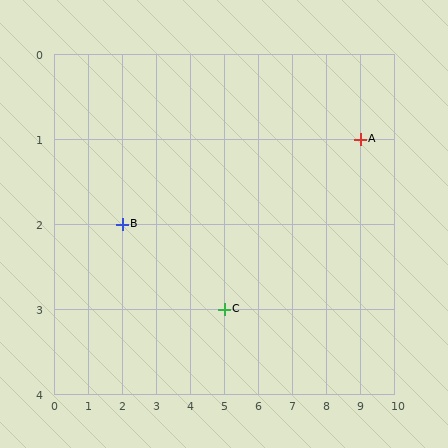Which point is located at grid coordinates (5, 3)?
Point C is at (5, 3).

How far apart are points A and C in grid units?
Points A and C are 4 columns and 2 rows apart (about 4.5 grid units diagonally).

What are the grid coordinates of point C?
Point C is at grid coordinates (5, 3).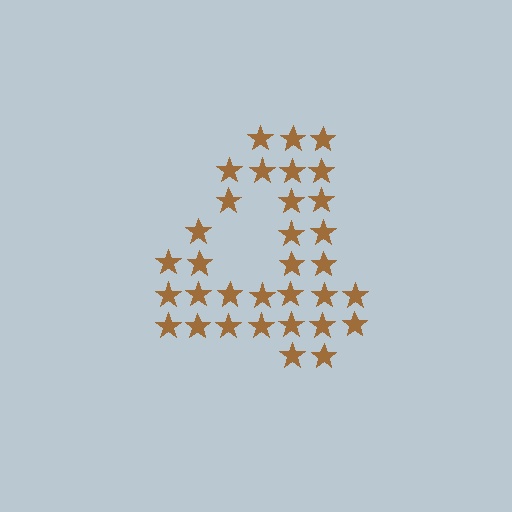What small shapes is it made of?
It is made of small stars.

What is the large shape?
The large shape is the digit 4.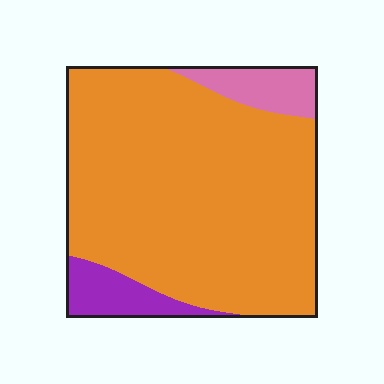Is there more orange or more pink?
Orange.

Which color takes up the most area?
Orange, at roughly 85%.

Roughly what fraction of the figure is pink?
Pink takes up about one tenth (1/10) of the figure.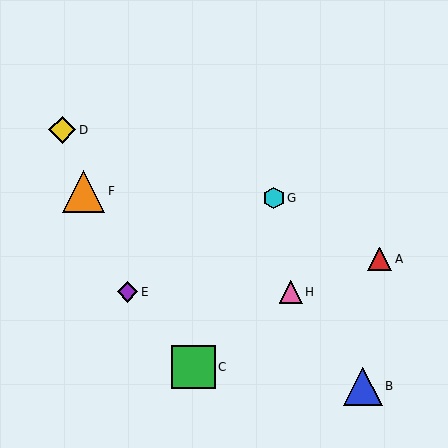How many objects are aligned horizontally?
2 objects (E, H) are aligned horizontally.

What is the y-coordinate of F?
Object F is at y≈191.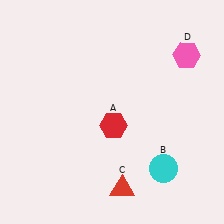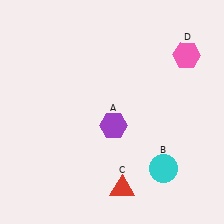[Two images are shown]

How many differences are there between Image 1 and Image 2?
There is 1 difference between the two images.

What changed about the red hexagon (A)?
In Image 1, A is red. In Image 2, it changed to purple.